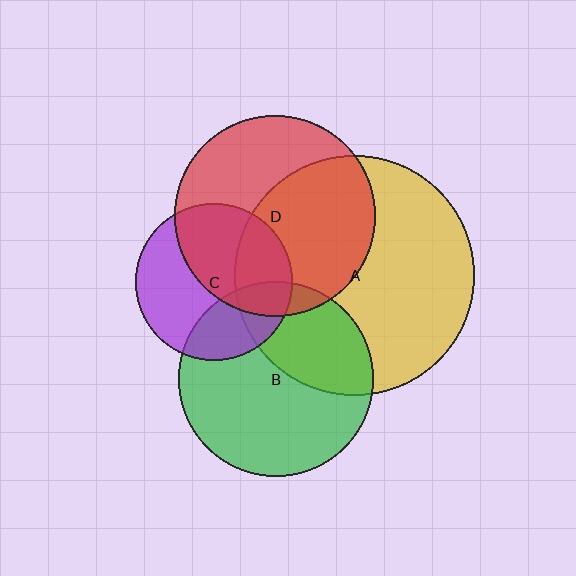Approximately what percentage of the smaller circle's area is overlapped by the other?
Approximately 10%.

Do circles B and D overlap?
Yes.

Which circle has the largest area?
Circle A (yellow).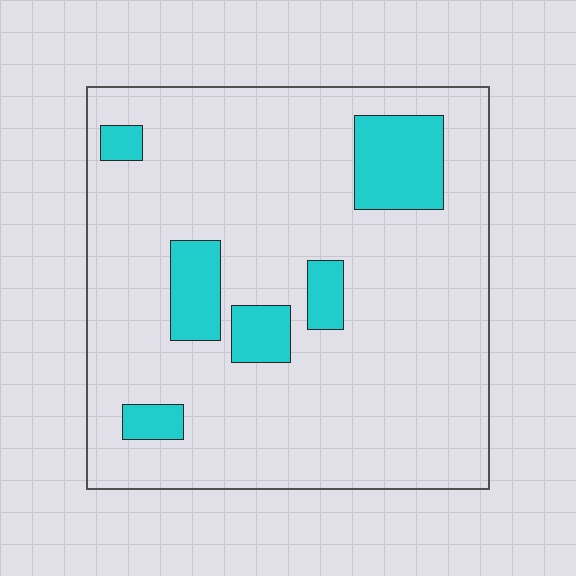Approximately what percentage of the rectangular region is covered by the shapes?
Approximately 15%.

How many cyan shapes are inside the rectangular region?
6.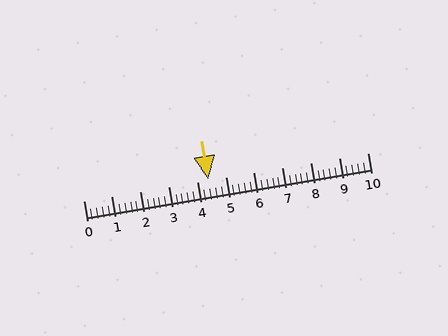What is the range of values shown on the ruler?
The ruler shows values from 0 to 10.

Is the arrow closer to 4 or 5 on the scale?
The arrow is closer to 4.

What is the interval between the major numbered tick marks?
The major tick marks are spaced 1 units apart.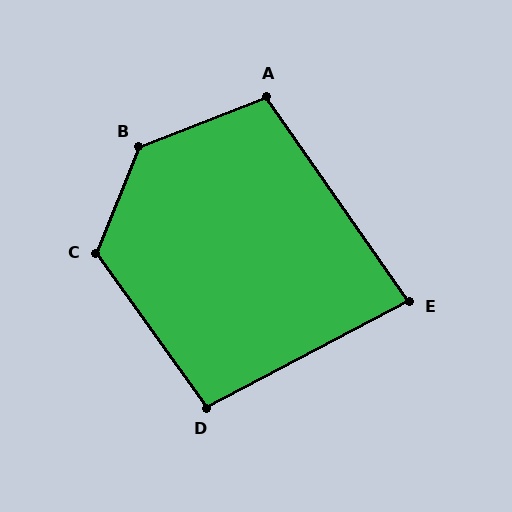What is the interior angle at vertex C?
Approximately 122 degrees (obtuse).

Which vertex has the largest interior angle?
B, at approximately 133 degrees.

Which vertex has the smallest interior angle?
E, at approximately 83 degrees.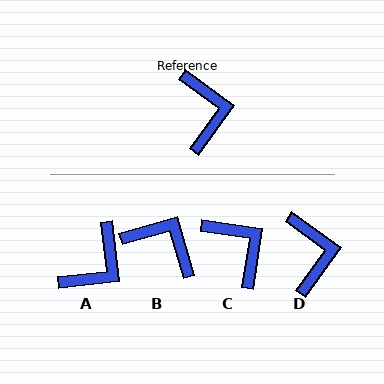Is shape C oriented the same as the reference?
No, it is off by about 28 degrees.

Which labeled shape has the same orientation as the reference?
D.